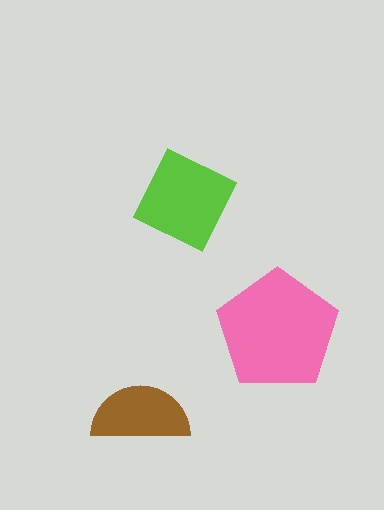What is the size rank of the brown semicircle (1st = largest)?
3rd.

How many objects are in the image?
There are 3 objects in the image.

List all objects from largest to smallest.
The pink pentagon, the lime diamond, the brown semicircle.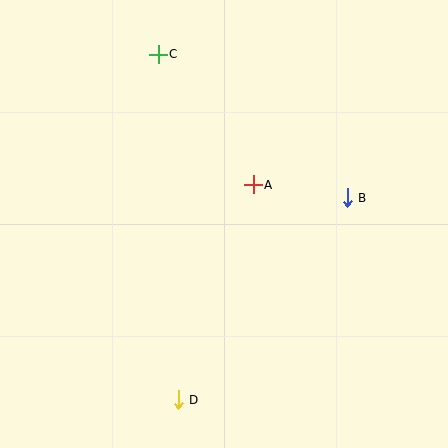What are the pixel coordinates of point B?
Point B is at (347, 198).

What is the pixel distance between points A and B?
The distance between A and B is 95 pixels.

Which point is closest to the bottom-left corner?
Point D is closest to the bottom-left corner.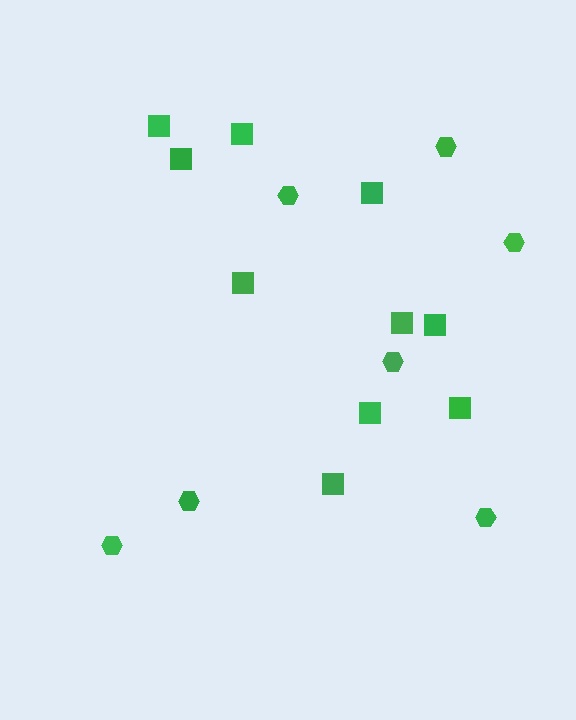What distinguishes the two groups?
There are 2 groups: one group of hexagons (7) and one group of squares (10).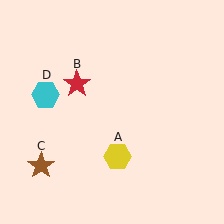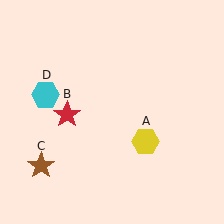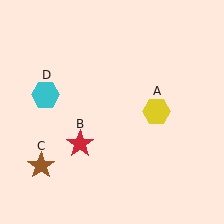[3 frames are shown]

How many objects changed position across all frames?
2 objects changed position: yellow hexagon (object A), red star (object B).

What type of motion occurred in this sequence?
The yellow hexagon (object A), red star (object B) rotated counterclockwise around the center of the scene.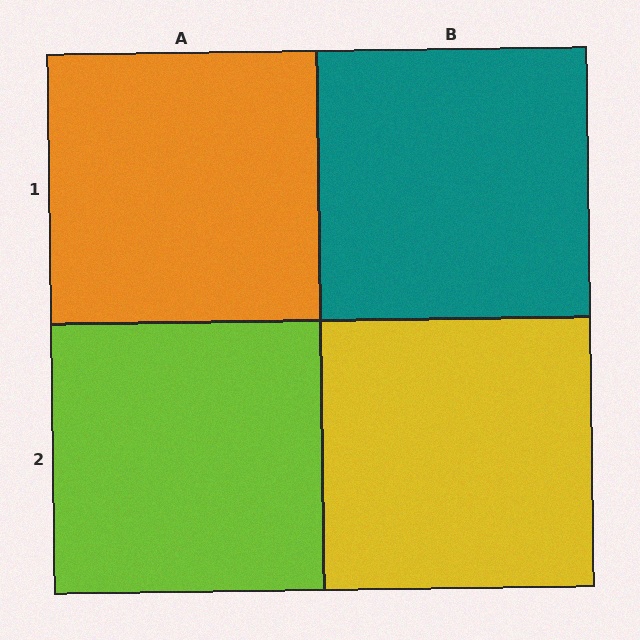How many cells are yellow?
1 cell is yellow.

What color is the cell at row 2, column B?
Yellow.